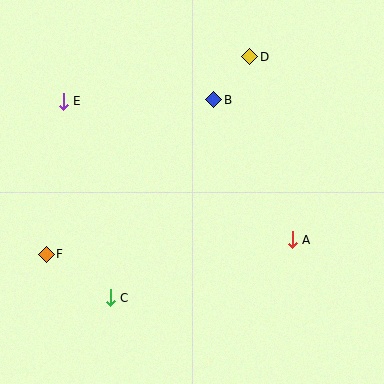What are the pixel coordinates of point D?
Point D is at (250, 57).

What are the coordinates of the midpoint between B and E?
The midpoint between B and E is at (138, 100).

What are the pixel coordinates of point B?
Point B is at (214, 100).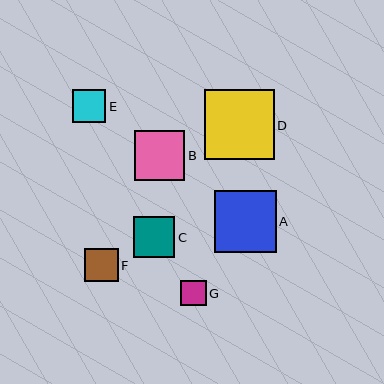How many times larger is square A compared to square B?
Square A is approximately 1.2 times the size of square B.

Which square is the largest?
Square D is the largest with a size of approximately 70 pixels.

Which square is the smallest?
Square G is the smallest with a size of approximately 25 pixels.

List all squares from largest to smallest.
From largest to smallest: D, A, B, C, F, E, G.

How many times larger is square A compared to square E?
Square A is approximately 1.9 times the size of square E.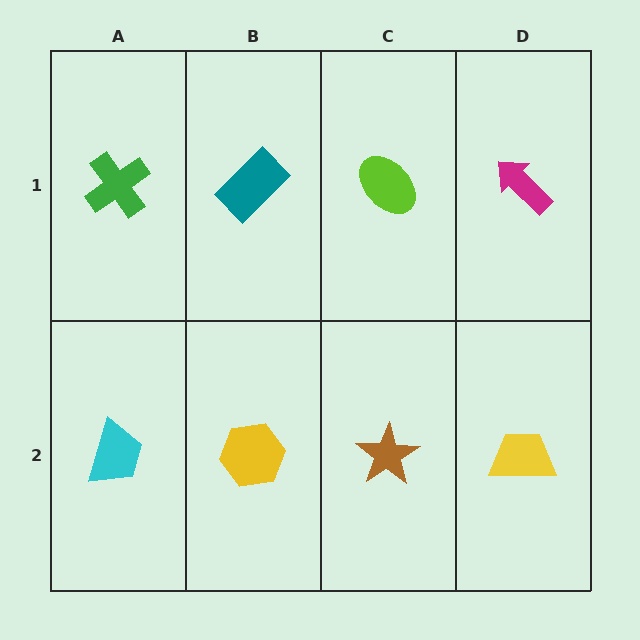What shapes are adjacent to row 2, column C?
A lime ellipse (row 1, column C), a yellow hexagon (row 2, column B), a yellow trapezoid (row 2, column D).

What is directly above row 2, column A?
A green cross.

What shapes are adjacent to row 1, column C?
A brown star (row 2, column C), a teal rectangle (row 1, column B), a magenta arrow (row 1, column D).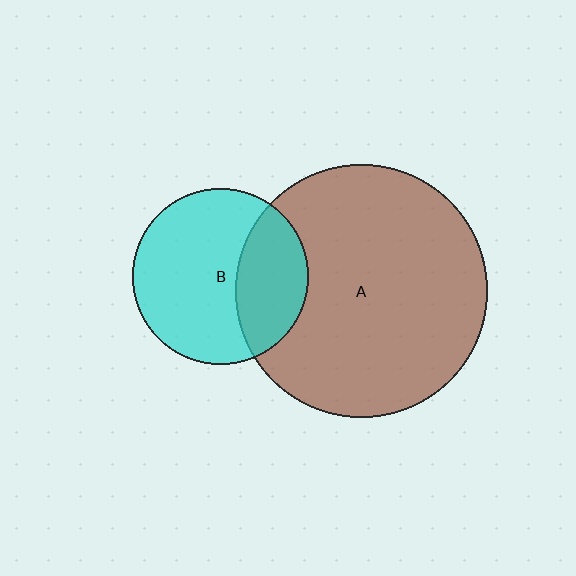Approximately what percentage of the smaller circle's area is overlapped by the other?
Approximately 35%.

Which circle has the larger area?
Circle A (brown).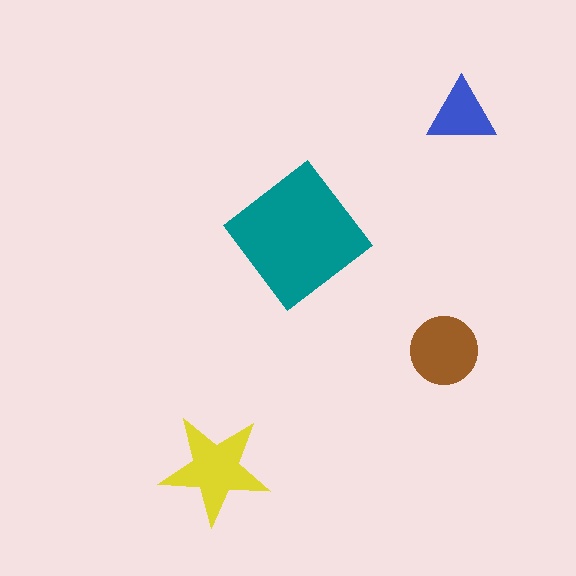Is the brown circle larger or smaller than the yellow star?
Smaller.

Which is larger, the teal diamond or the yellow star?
The teal diamond.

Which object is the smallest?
The blue triangle.